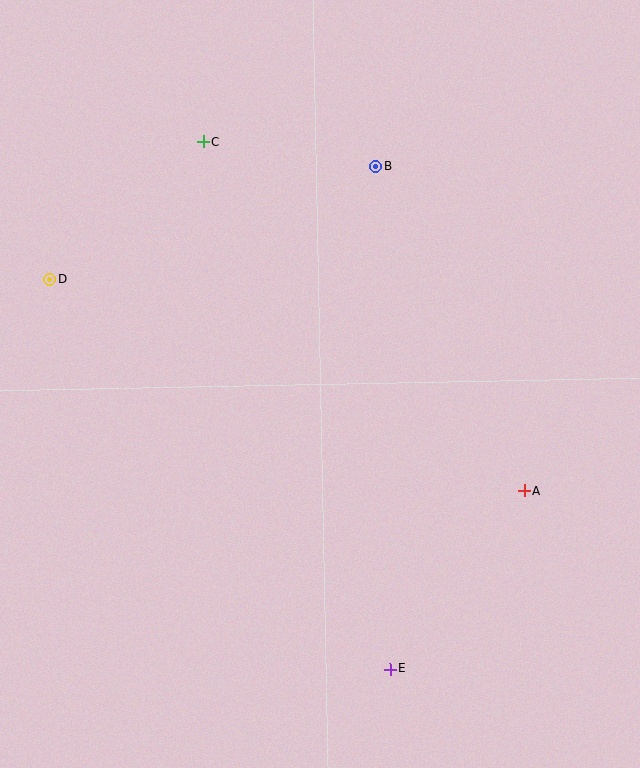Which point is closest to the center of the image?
Point B at (376, 166) is closest to the center.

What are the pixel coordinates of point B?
Point B is at (376, 166).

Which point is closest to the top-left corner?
Point C is closest to the top-left corner.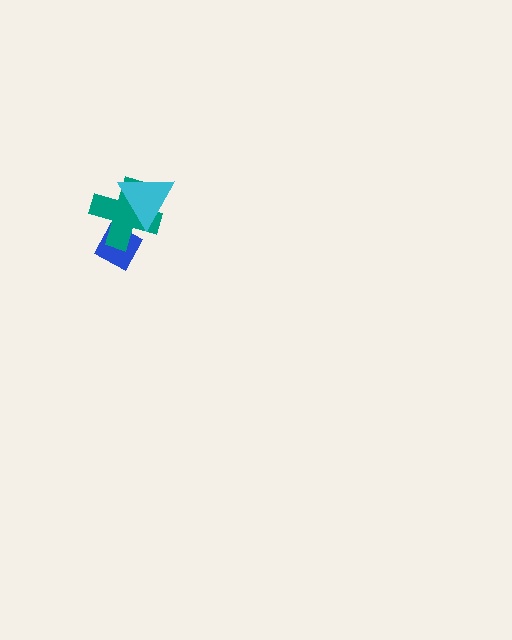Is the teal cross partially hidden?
Yes, it is partially covered by another shape.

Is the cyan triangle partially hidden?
No, no other shape covers it.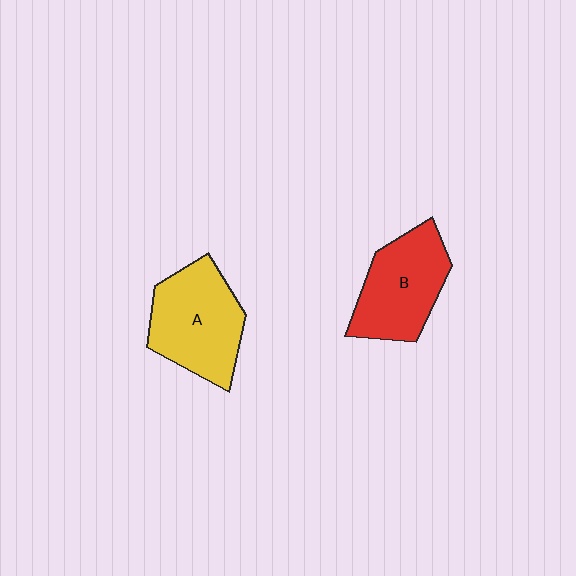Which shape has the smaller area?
Shape B (red).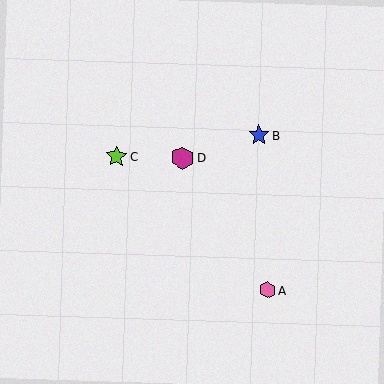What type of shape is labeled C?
Shape C is a lime star.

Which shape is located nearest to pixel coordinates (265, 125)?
The blue star (labeled B) at (259, 135) is nearest to that location.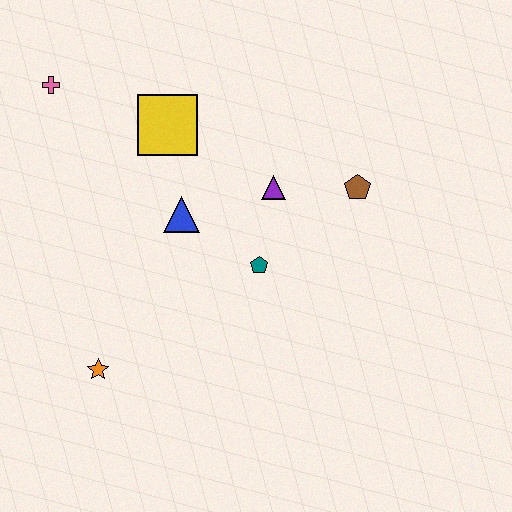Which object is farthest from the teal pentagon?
The pink cross is farthest from the teal pentagon.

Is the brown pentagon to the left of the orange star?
No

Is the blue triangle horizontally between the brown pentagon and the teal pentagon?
No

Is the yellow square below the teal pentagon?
No